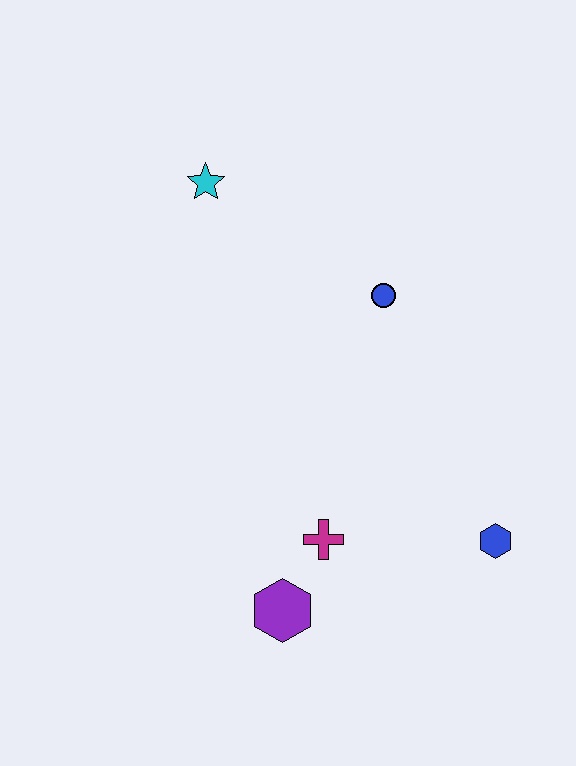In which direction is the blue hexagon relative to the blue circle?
The blue hexagon is below the blue circle.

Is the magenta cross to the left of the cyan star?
No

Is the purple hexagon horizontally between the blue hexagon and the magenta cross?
No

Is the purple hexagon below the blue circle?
Yes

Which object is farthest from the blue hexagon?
The cyan star is farthest from the blue hexagon.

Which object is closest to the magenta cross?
The purple hexagon is closest to the magenta cross.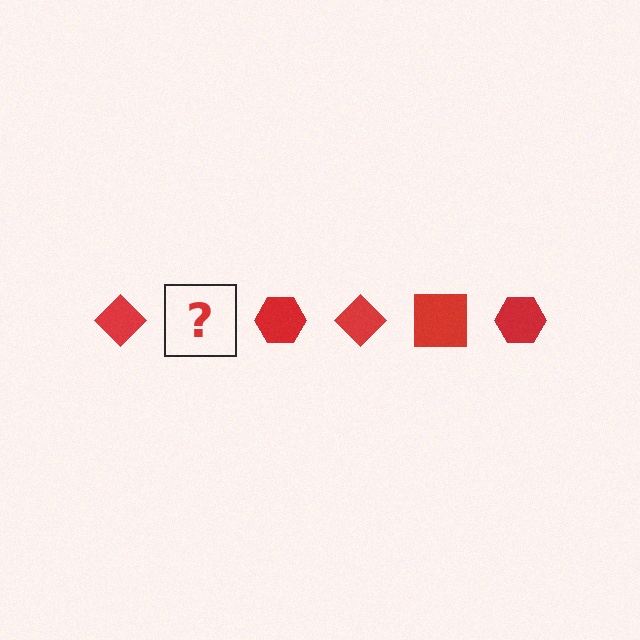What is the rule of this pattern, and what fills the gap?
The rule is that the pattern cycles through diamond, square, hexagon shapes in red. The gap should be filled with a red square.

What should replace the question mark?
The question mark should be replaced with a red square.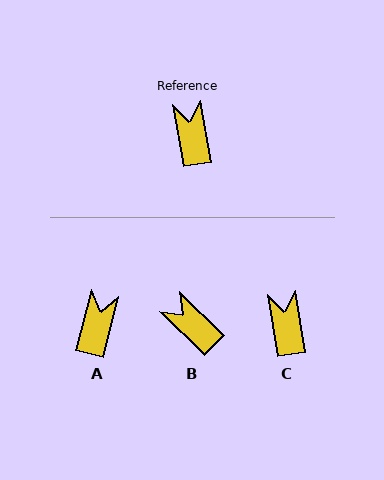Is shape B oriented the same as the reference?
No, it is off by about 37 degrees.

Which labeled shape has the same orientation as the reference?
C.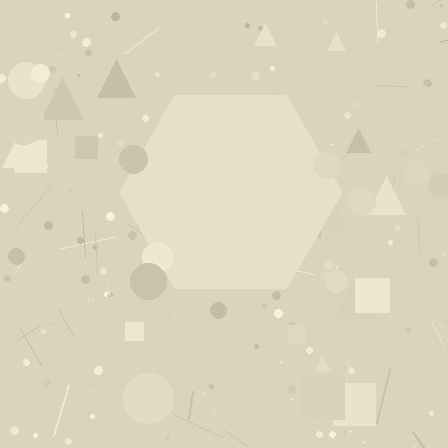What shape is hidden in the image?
A hexagon is hidden in the image.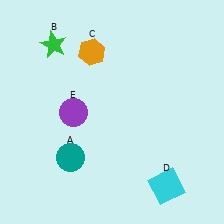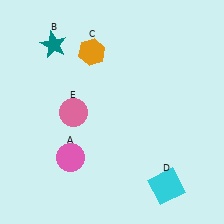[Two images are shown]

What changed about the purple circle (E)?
In Image 1, E is purple. In Image 2, it changed to pink.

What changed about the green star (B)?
In Image 1, B is green. In Image 2, it changed to teal.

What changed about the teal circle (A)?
In Image 1, A is teal. In Image 2, it changed to pink.